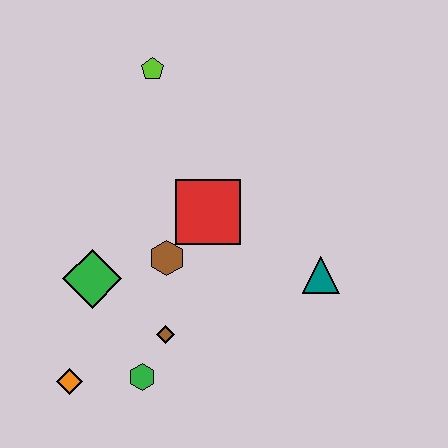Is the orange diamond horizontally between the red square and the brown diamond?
No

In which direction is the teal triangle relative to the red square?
The teal triangle is to the right of the red square.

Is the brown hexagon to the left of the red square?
Yes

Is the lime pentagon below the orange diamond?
No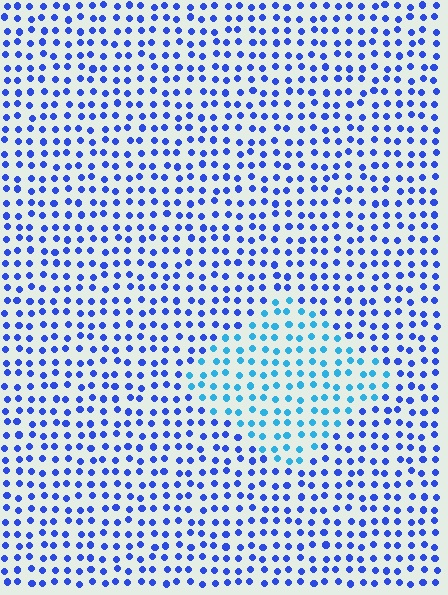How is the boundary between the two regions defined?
The boundary is defined purely by a slight shift in hue (about 34 degrees). Spacing, size, and orientation are identical on both sides.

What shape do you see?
I see a diamond.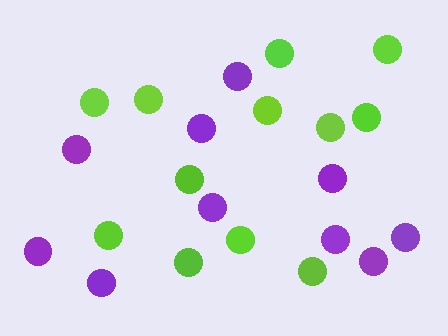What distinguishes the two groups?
There are 2 groups: one group of purple circles (10) and one group of lime circles (12).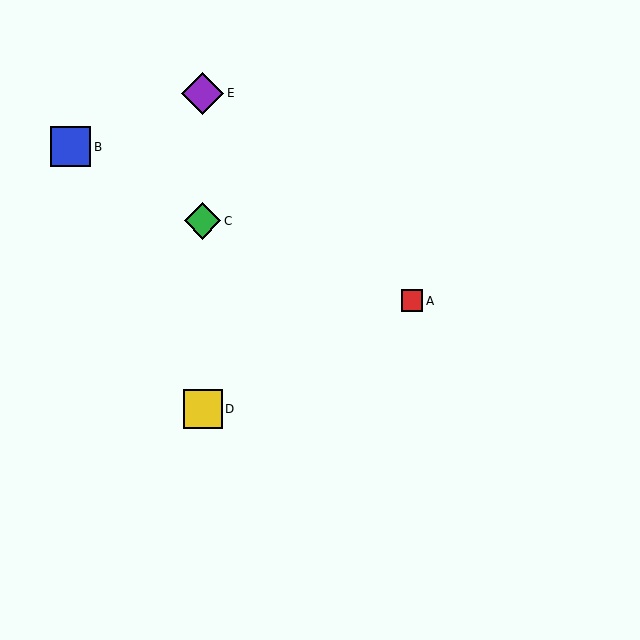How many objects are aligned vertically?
3 objects (C, D, E) are aligned vertically.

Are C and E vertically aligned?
Yes, both are at x≈203.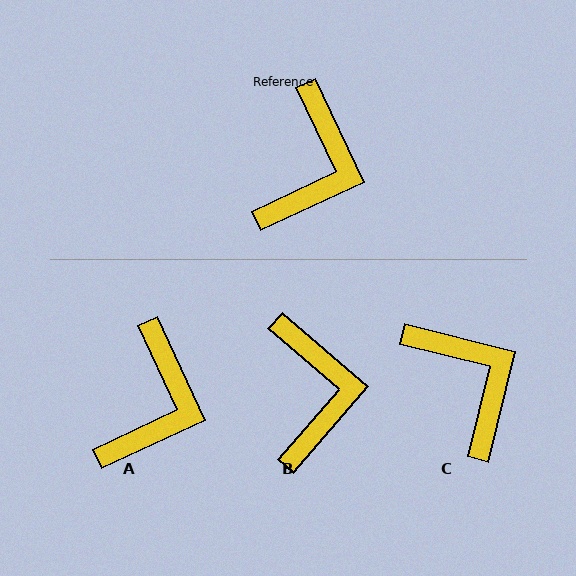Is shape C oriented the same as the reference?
No, it is off by about 51 degrees.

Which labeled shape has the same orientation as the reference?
A.